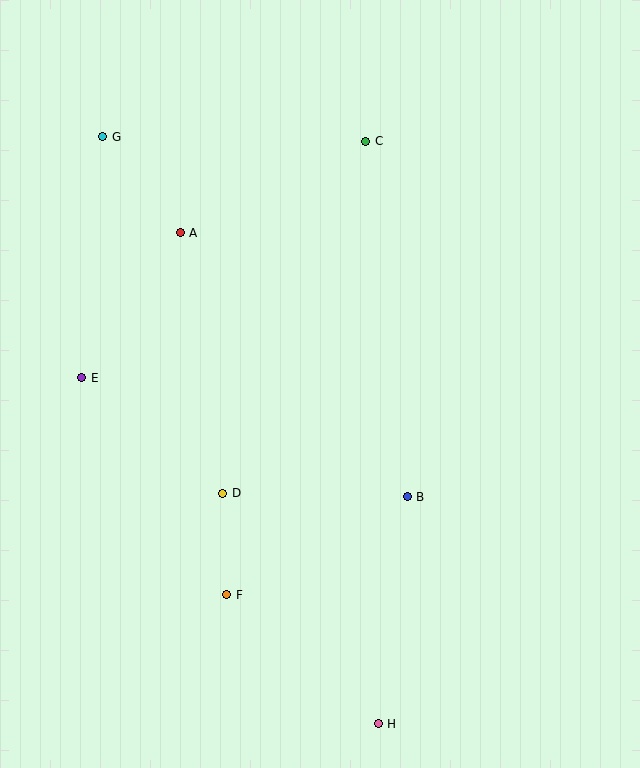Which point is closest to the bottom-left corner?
Point F is closest to the bottom-left corner.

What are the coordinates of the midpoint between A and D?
The midpoint between A and D is at (201, 363).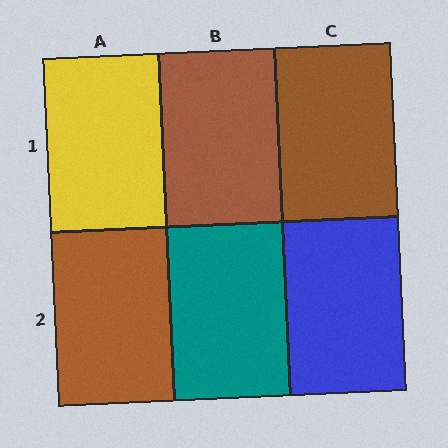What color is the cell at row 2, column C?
Blue.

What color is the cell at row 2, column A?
Brown.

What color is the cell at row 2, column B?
Teal.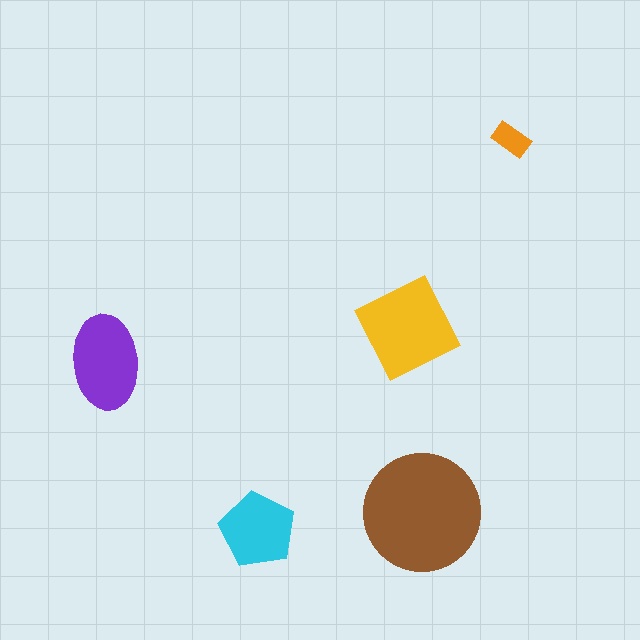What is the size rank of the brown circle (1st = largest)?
1st.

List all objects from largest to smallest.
The brown circle, the yellow square, the purple ellipse, the cyan pentagon, the orange rectangle.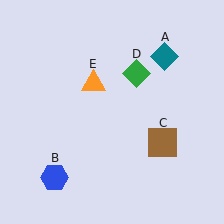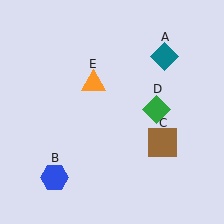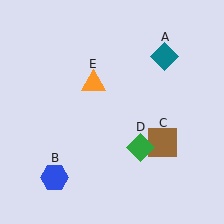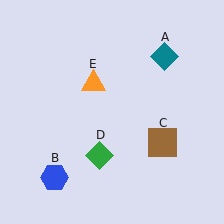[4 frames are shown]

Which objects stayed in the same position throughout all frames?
Teal diamond (object A) and blue hexagon (object B) and brown square (object C) and orange triangle (object E) remained stationary.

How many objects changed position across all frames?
1 object changed position: green diamond (object D).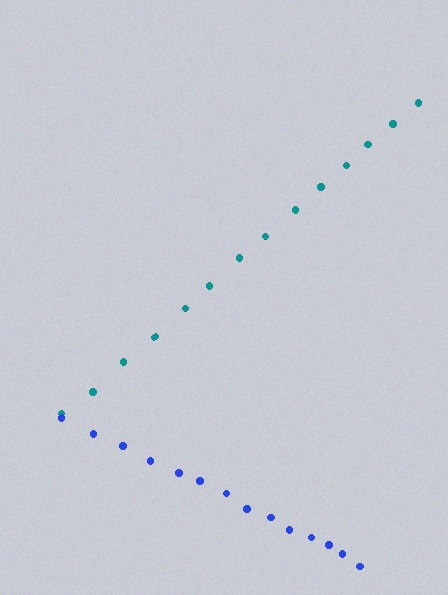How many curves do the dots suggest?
There are 2 distinct paths.